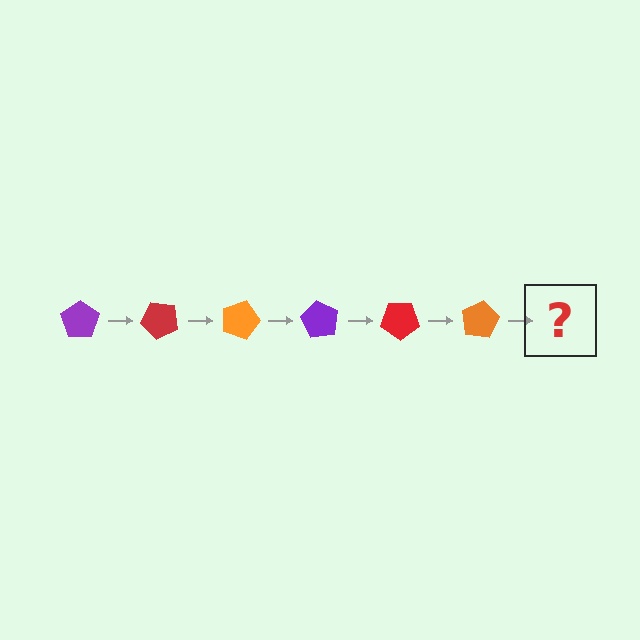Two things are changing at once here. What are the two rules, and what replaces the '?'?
The two rules are that it rotates 45 degrees each step and the color cycles through purple, red, and orange. The '?' should be a purple pentagon, rotated 270 degrees from the start.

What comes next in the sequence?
The next element should be a purple pentagon, rotated 270 degrees from the start.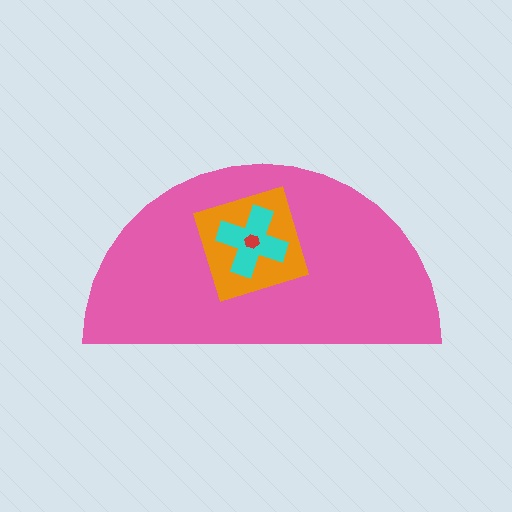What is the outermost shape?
The pink semicircle.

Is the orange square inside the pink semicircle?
Yes.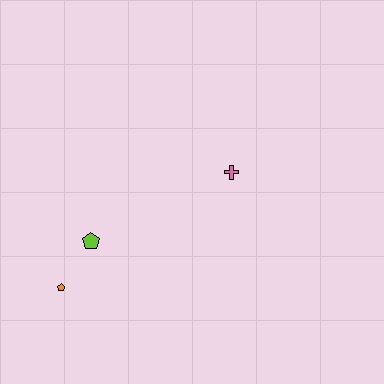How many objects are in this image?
There are 3 objects.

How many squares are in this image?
There are no squares.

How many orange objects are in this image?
There is 1 orange object.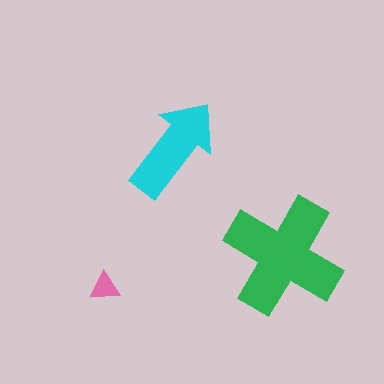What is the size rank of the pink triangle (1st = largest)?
3rd.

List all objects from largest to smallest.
The green cross, the cyan arrow, the pink triangle.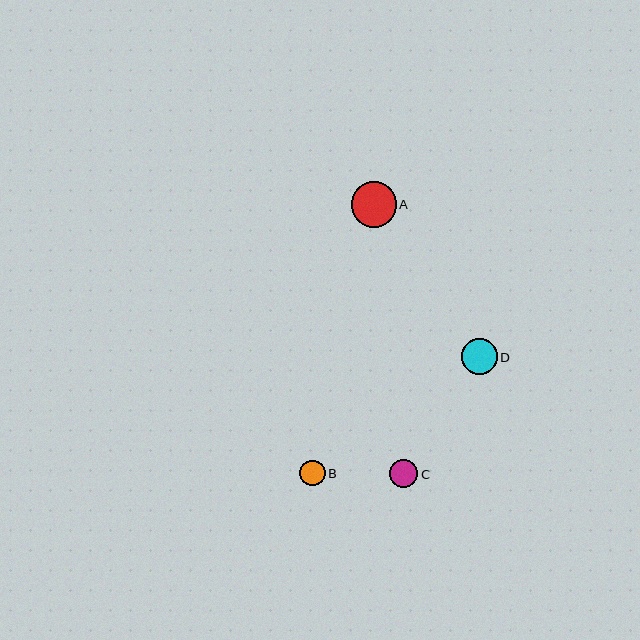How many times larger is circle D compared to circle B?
Circle D is approximately 1.4 times the size of circle B.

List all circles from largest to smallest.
From largest to smallest: A, D, C, B.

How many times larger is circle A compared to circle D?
Circle A is approximately 1.3 times the size of circle D.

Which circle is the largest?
Circle A is the largest with a size of approximately 45 pixels.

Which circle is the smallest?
Circle B is the smallest with a size of approximately 25 pixels.